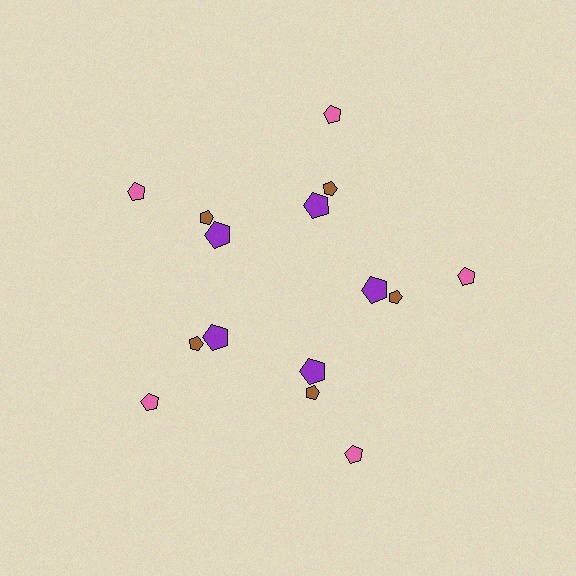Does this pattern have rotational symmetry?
Yes, this pattern has 5-fold rotational symmetry. It looks the same after rotating 72 degrees around the center.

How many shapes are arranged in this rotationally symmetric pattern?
There are 15 shapes, arranged in 5 groups of 3.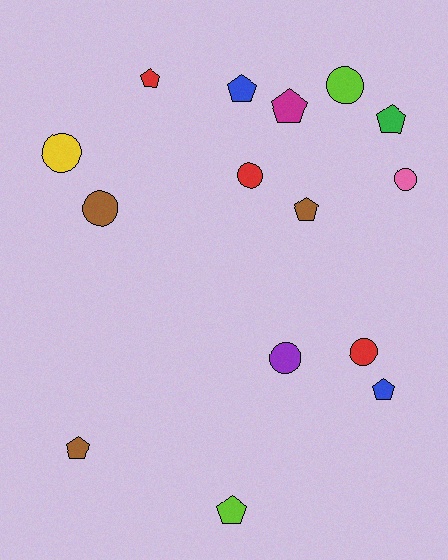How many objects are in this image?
There are 15 objects.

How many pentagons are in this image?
There are 8 pentagons.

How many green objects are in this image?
There is 1 green object.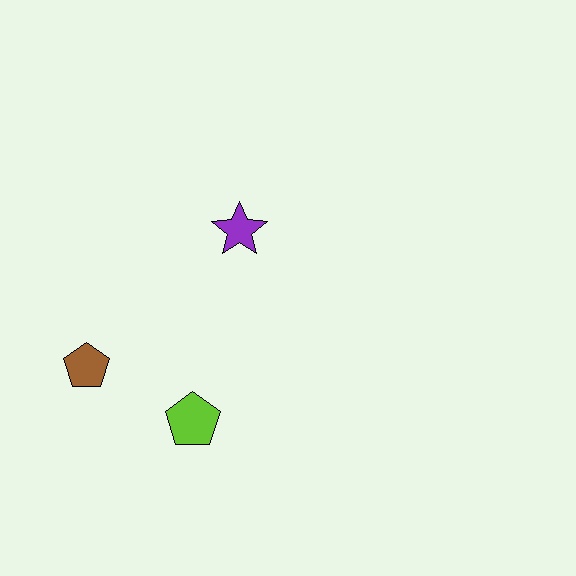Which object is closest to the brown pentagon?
The lime pentagon is closest to the brown pentagon.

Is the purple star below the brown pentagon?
No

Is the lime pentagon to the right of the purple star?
No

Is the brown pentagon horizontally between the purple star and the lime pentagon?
No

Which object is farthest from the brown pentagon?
The purple star is farthest from the brown pentagon.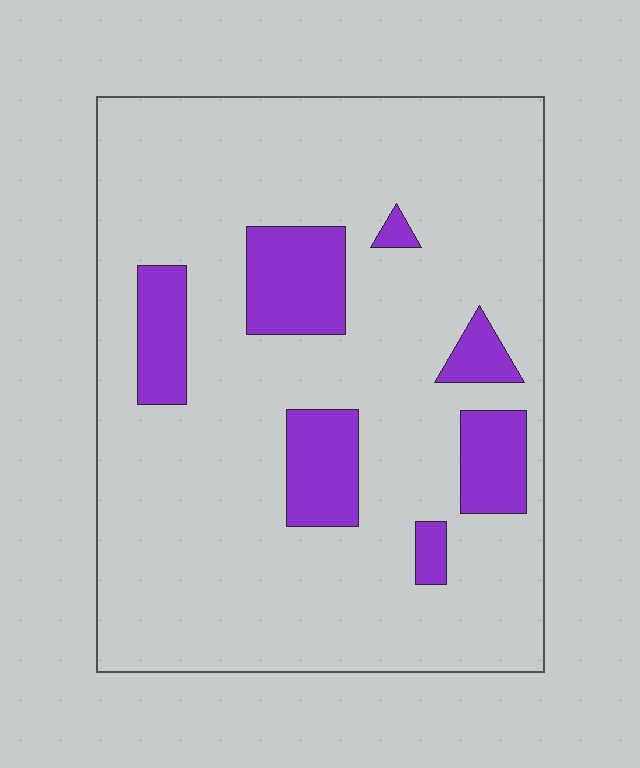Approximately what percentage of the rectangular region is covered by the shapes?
Approximately 15%.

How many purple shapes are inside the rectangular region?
7.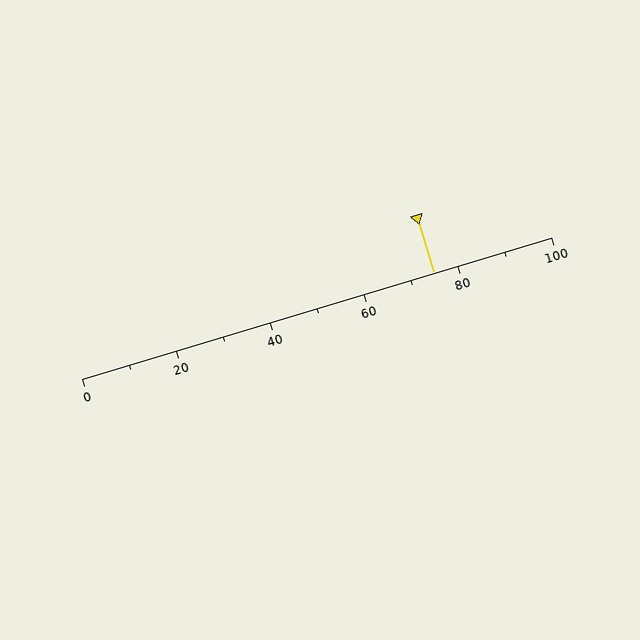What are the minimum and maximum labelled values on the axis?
The axis runs from 0 to 100.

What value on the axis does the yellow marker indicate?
The marker indicates approximately 75.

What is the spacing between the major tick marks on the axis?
The major ticks are spaced 20 apart.